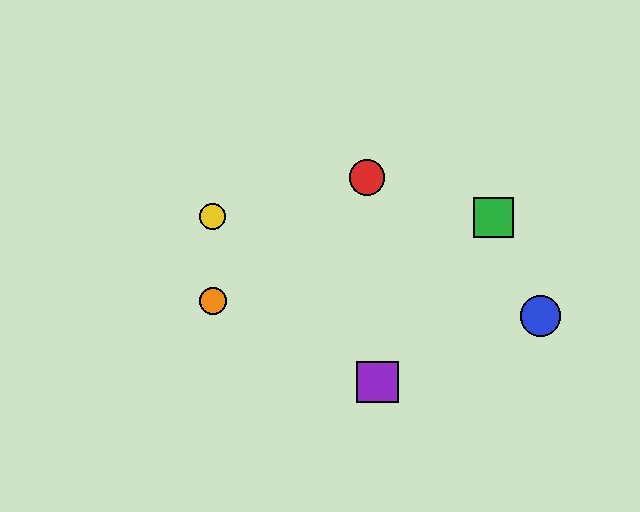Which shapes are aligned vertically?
The yellow circle, the orange circle are aligned vertically.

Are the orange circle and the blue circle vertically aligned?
No, the orange circle is at x≈213 and the blue circle is at x≈541.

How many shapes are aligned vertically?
2 shapes (the yellow circle, the orange circle) are aligned vertically.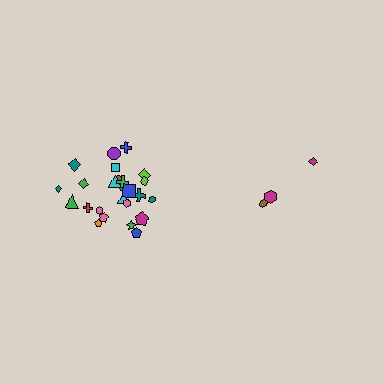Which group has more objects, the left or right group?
The left group.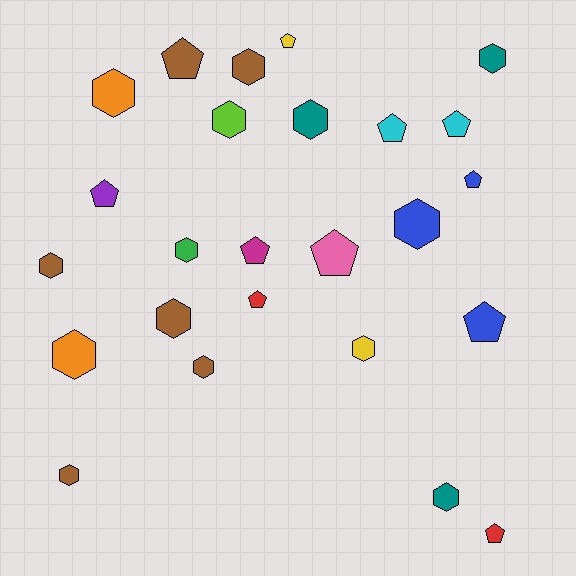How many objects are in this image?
There are 25 objects.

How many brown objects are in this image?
There are 6 brown objects.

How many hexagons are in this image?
There are 14 hexagons.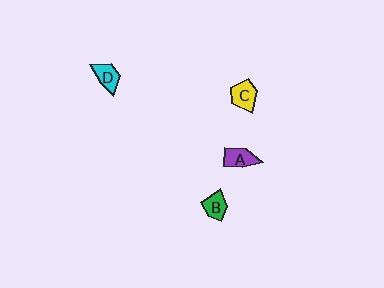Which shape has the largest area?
Shape C (yellow).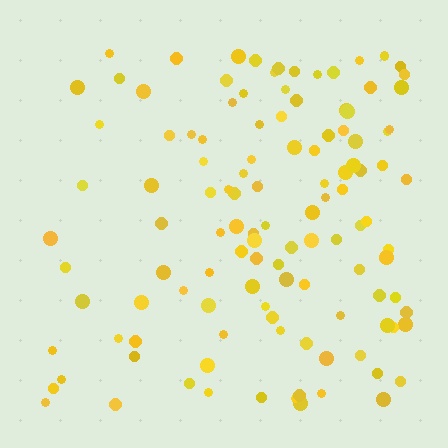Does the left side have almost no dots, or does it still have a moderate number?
Still a moderate number, just noticeably fewer than the right.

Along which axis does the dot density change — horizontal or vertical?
Horizontal.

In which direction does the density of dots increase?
From left to right, with the right side densest.